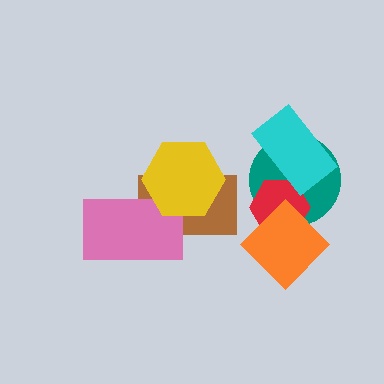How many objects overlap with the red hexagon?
3 objects overlap with the red hexagon.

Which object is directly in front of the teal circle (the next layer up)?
The red hexagon is directly in front of the teal circle.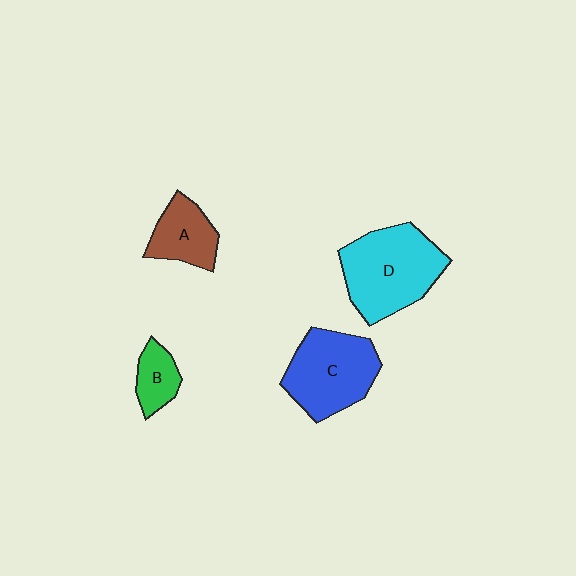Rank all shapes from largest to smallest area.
From largest to smallest: D (cyan), C (blue), A (brown), B (green).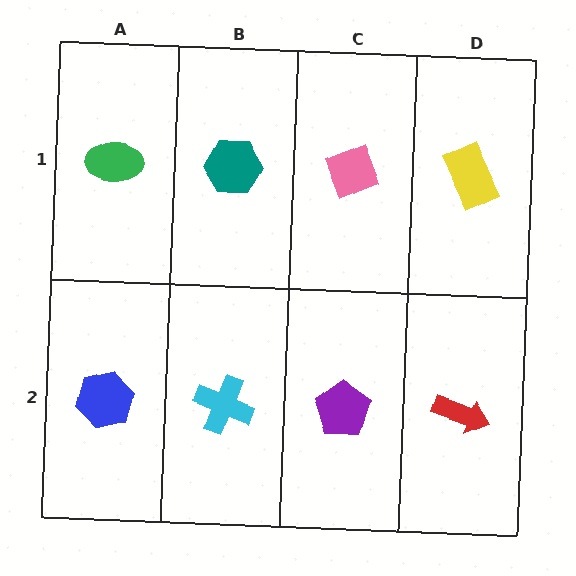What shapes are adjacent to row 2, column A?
A green ellipse (row 1, column A), a cyan cross (row 2, column B).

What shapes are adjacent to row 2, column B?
A teal hexagon (row 1, column B), a blue hexagon (row 2, column A), a purple pentagon (row 2, column C).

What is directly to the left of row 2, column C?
A cyan cross.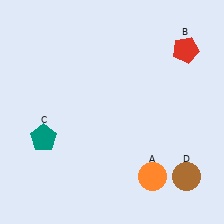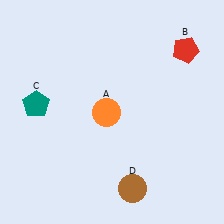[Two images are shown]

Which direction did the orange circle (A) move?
The orange circle (A) moved up.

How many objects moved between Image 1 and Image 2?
3 objects moved between the two images.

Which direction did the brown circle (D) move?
The brown circle (D) moved left.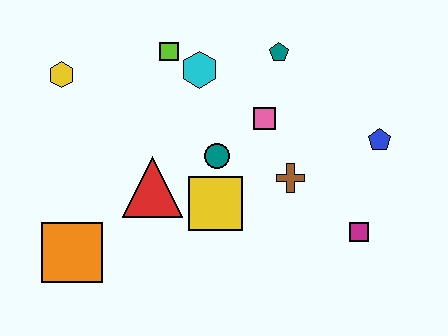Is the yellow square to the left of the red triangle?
No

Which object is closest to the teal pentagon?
The pink square is closest to the teal pentagon.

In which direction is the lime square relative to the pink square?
The lime square is to the left of the pink square.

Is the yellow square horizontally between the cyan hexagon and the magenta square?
Yes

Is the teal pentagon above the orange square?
Yes